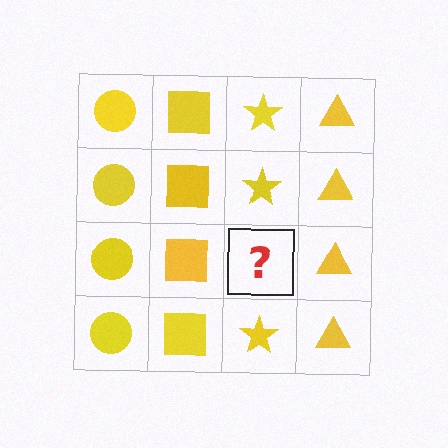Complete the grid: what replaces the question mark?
The question mark should be replaced with a yellow star.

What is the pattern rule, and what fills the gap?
The rule is that each column has a consistent shape. The gap should be filled with a yellow star.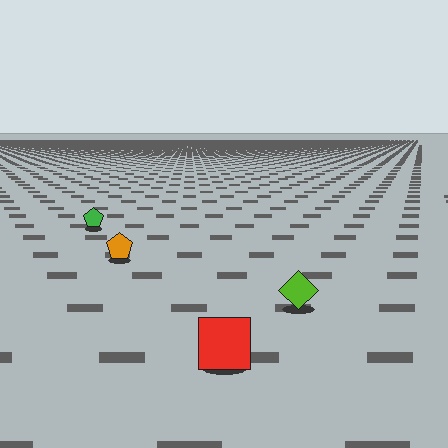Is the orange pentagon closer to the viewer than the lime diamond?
No. The lime diamond is closer — you can tell from the texture gradient: the ground texture is coarser near it.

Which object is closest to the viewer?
The red square is closest. The texture marks near it are larger and more spread out.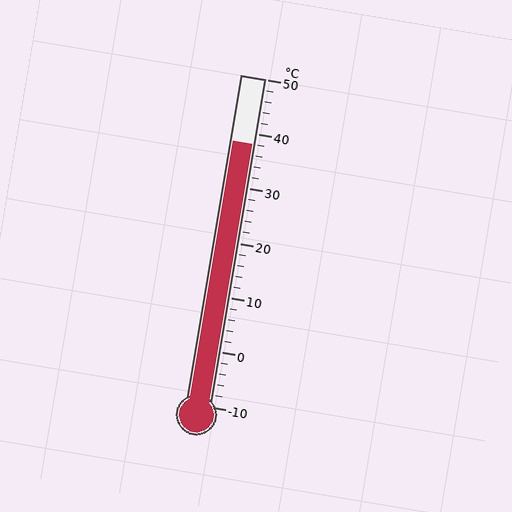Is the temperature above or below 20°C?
The temperature is above 20°C.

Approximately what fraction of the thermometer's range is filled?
The thermometer is filled to approximately 80% of its range.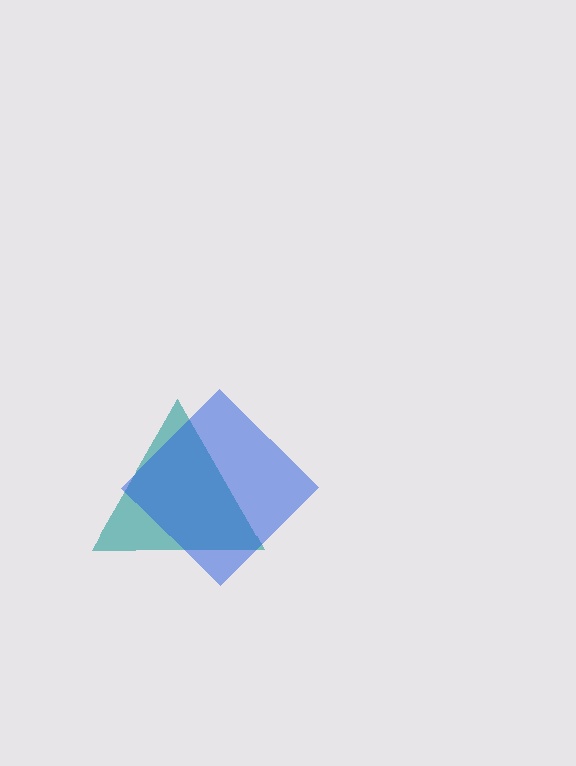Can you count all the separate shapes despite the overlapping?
Yes, there are 2 separate shapes.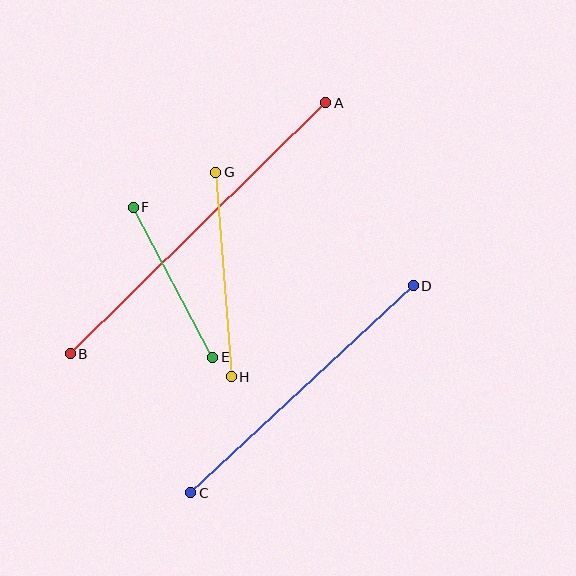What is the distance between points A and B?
The distance is approximately 358 pixels.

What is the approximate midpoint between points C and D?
The midpoint is at approximately (302, 389) pixels.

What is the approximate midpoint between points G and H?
The midpoint is at approximately (224, 274) pixels.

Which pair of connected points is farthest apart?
Points A and B are farthest apart.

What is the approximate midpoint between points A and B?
The midpoint is at approximately (198, 228) pixels.